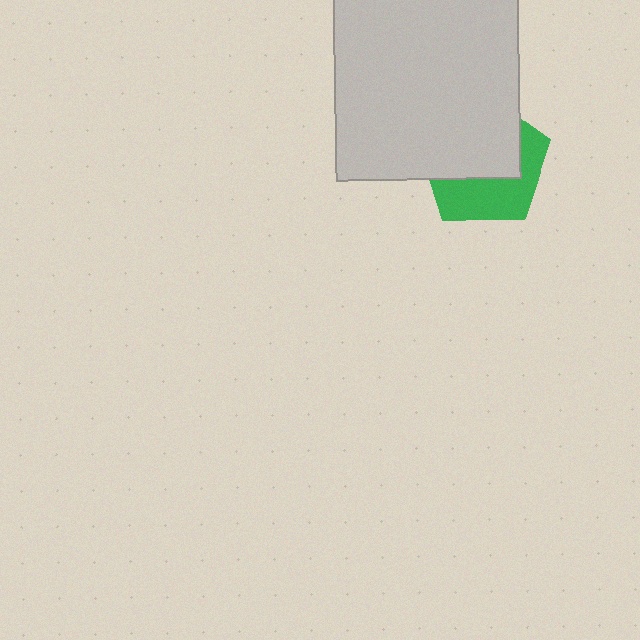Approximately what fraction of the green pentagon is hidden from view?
Roughly 56% of the green pentagon is hidden behind the light gray square.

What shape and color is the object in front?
The object in front is a light gray square.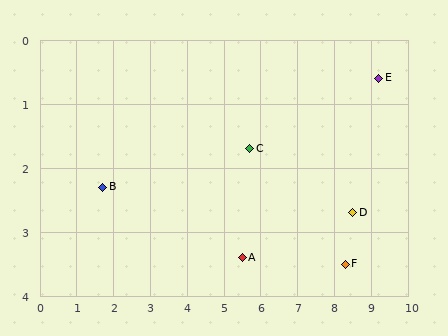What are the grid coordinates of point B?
Point B is at approximately (1.7, 2.3).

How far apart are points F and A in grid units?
Points F and A are about 2.8 grid units apart.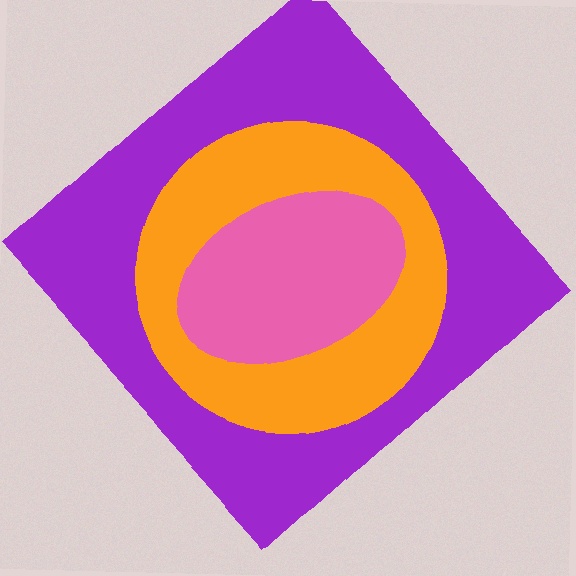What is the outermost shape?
The purple diamond.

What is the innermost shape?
The pink ellipse.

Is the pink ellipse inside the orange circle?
Yes.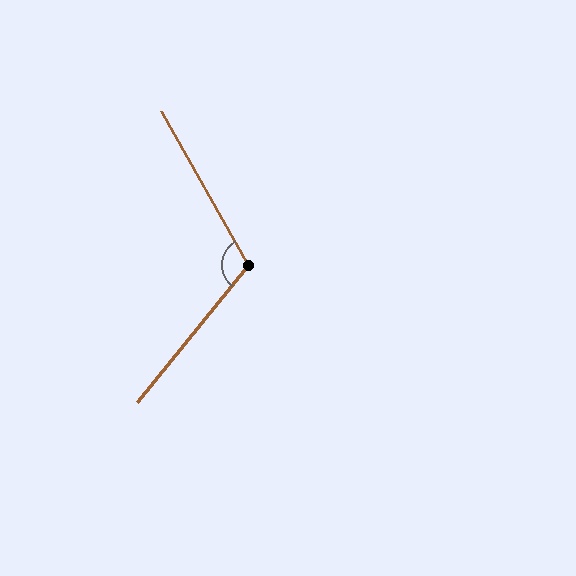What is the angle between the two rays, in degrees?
Approximately 112 degrees.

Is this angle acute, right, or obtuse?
It is obtuse.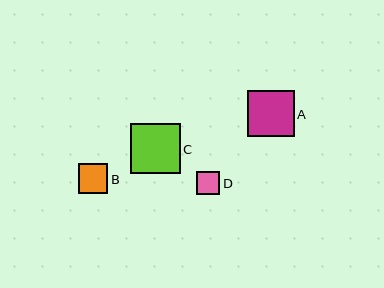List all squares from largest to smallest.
From largest to smallest: C, A, B, D.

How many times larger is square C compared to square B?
Square C is approximately 1.7 times the size of square B.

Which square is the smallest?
Square D is the smallest with a size of approximately 23 pixels.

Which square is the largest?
Square C is the largest with a size of approximately 50 pixels.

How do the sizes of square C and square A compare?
Square C and square A are approximately the same size.